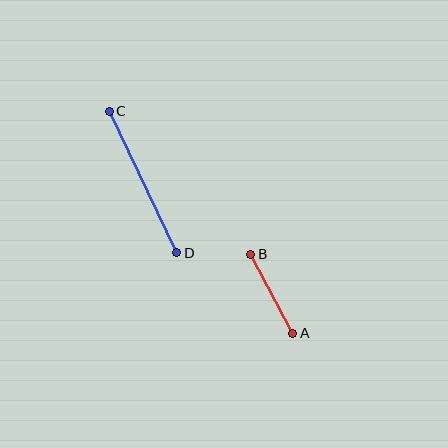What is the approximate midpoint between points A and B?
The midpoint is at approximately (272, 294) pixels.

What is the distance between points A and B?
The distance is approximately 89 pixels.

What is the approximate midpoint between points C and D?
The midpoint is at approximately (143, 182) pixels.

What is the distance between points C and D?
The distance is approximately 156 pixels.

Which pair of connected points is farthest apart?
Points C and D are farthest apart.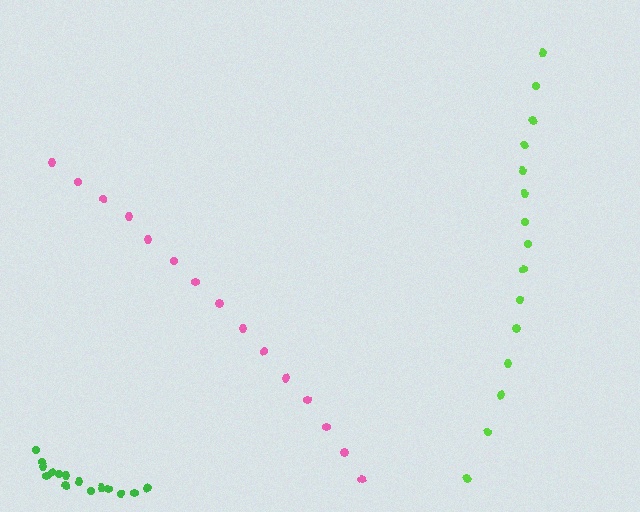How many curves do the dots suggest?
There are 3 distinct paths.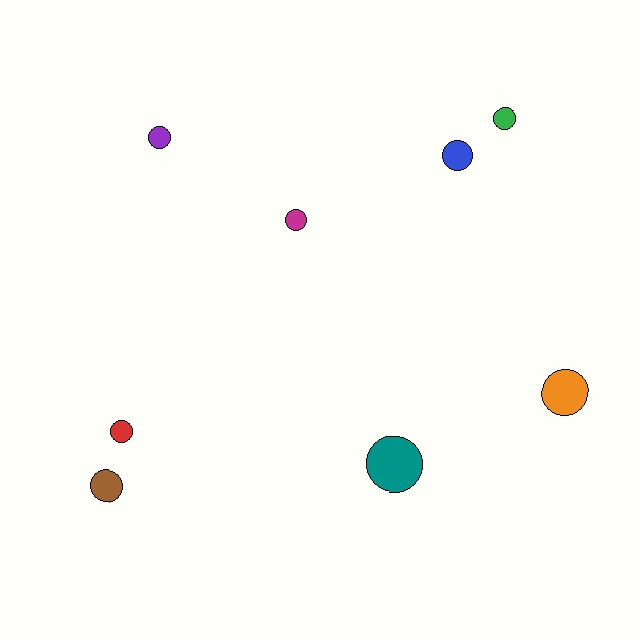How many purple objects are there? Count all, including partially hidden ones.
There is 1 purple object.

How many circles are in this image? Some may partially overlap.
There are 8 circles.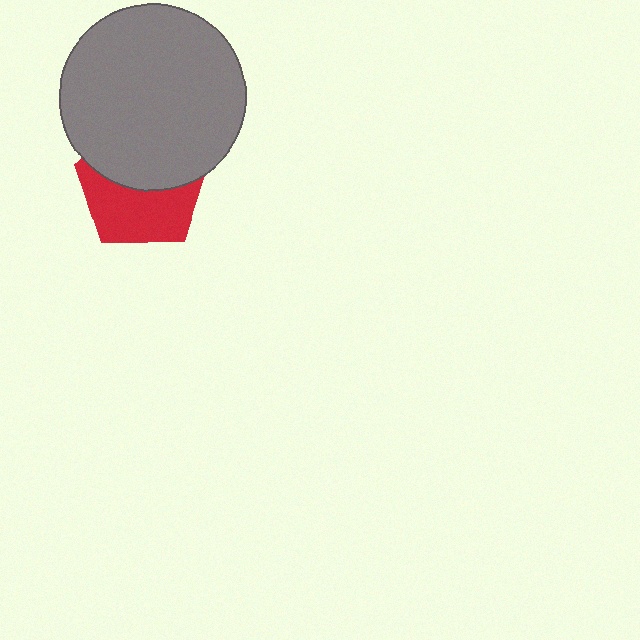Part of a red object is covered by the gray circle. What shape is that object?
It is a pentagon.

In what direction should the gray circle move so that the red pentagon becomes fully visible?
The gray circle should move up. That is the shortest direction to clear the overlap and leave the red pentagon fully visible.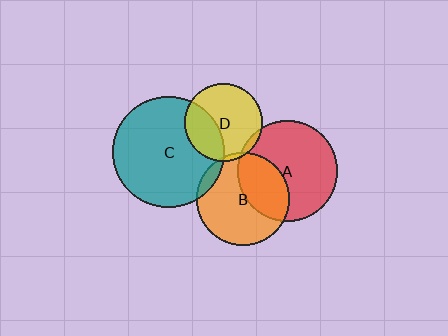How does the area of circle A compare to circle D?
Approximately 1.7 times.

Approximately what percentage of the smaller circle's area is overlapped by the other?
Approximately 35%.